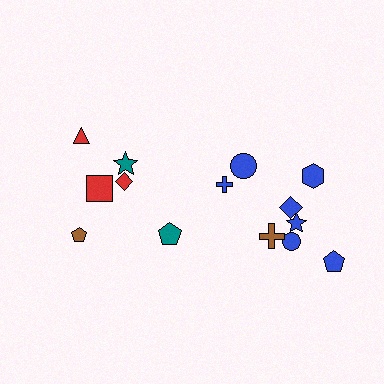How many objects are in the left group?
There are 6 objects.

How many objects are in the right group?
There are 8 objects.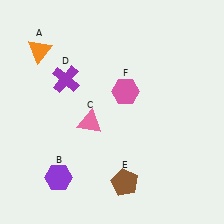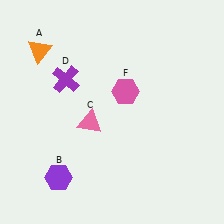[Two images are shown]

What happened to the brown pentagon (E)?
The brown pentagon (E) was removed in Image 2. It was in the bottom-right area of Image 1.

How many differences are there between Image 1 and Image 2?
There is 1 difference between the two images.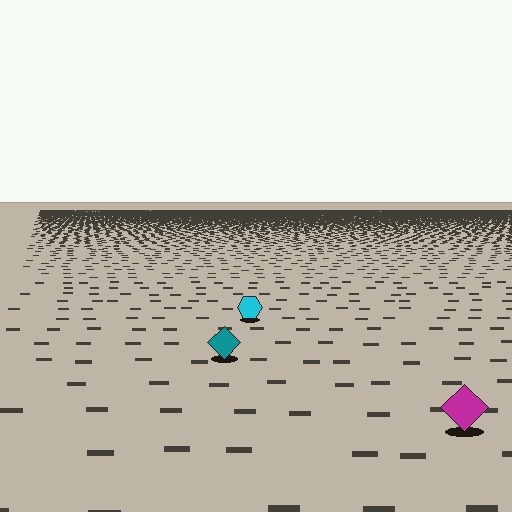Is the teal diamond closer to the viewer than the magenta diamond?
No. The magenta diamond is closer — you can tell from the texture gradient: the ground texture is coarser near it.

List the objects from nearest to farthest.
From nearest to farthest: the magenta diamond, the teal diamond, the cyan hexagon.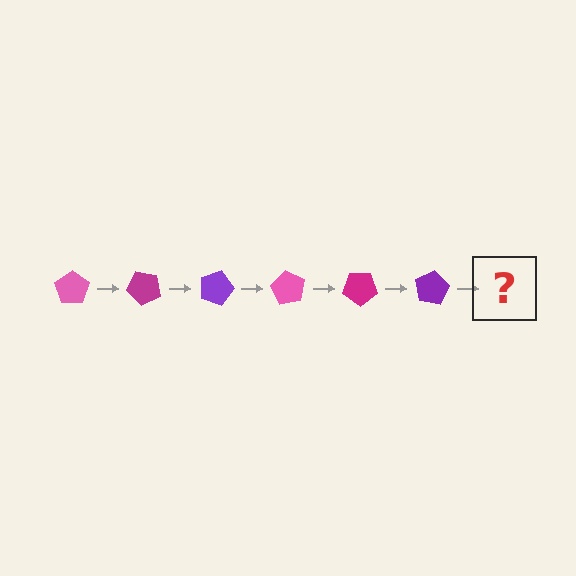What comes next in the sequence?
The next element should be a pink pentagon, rotated 270 degrees from the start.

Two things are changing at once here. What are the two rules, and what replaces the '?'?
The two rules are that it rotates 45 degrees each step and the color cycles through pink, magenta, and purple. The '?' should be a pink pentagon, rotated 270 degrees from the start.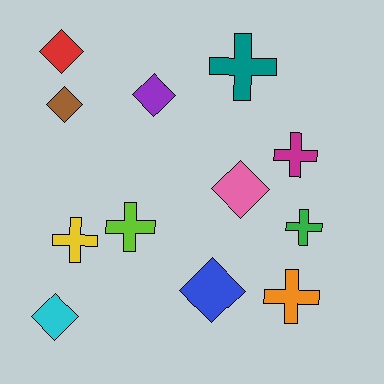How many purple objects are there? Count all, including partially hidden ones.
There is 1 purple object.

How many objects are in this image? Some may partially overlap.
There are 12 objects.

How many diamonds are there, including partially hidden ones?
There are 6 diamonds.